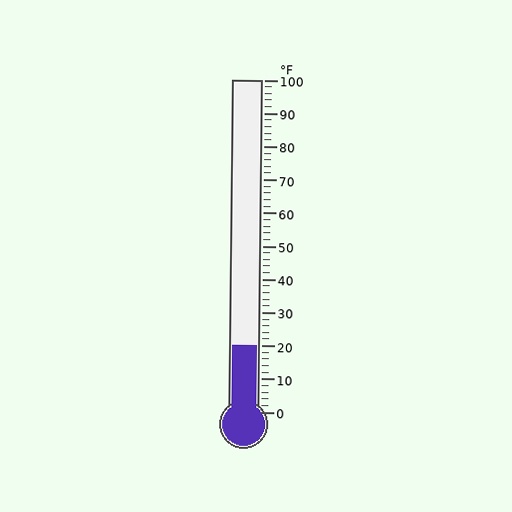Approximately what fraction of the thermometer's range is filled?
The thermometer is filled to approximately 20% of its range.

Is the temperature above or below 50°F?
The temperature is below 50°F.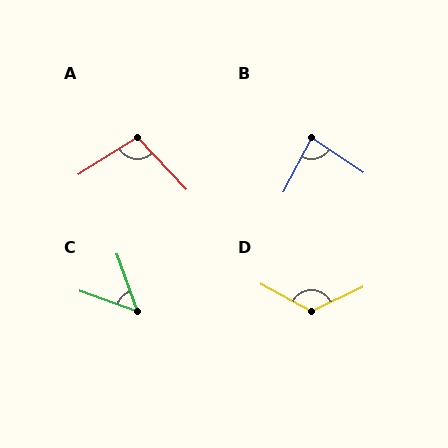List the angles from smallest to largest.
C (51°), B (83°), A (101°), D (126°).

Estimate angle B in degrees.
Approximately 83 degrees.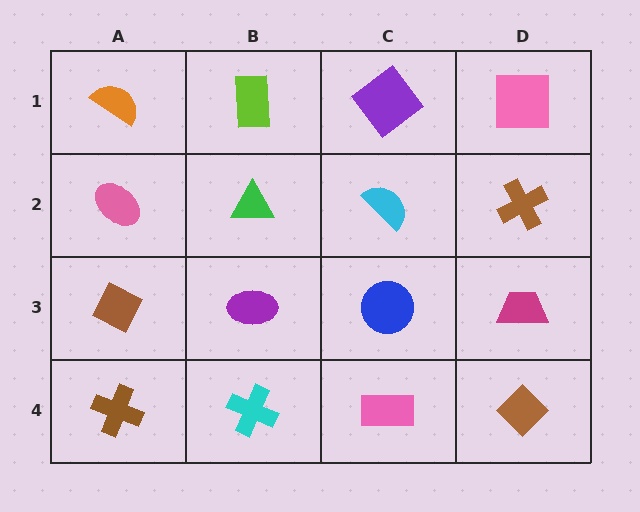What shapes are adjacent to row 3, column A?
A pink ellipse (row 2, column A), a brown cross (row 4, column A), a purple ellipse (row 3, column B).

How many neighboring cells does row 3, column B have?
4.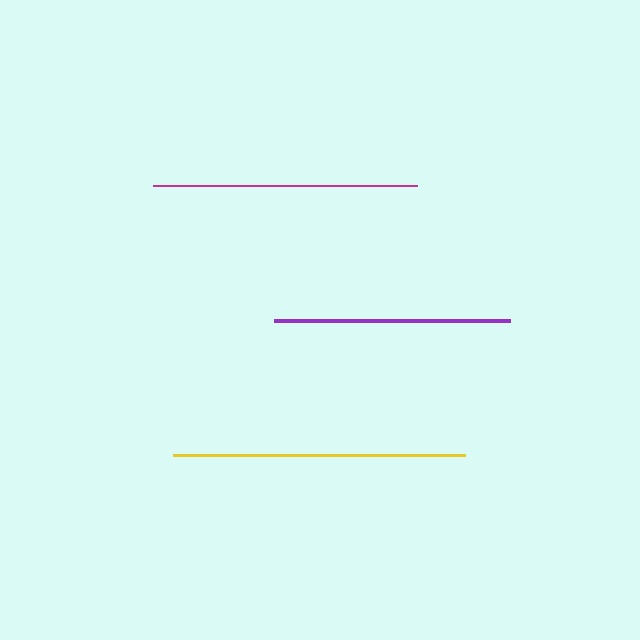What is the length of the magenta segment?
The magenta segment is approximately 263 pixels long.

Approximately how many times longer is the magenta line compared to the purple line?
The magenta line is approximately 1.1 times the length of the purple line.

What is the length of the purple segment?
The purple segment is approximately 236 pixels long.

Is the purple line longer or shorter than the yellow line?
The yellow line is longer than the purple line.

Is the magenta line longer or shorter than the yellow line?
The yellow line is longer than the magenta line.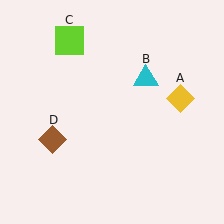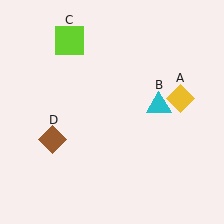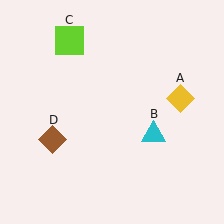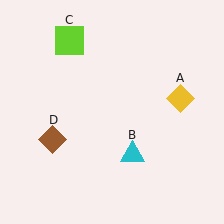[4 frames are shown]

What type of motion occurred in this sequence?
The cyan triangle (object B) rotated clockwise around the center of the scene.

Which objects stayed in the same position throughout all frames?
Yellow diamond (object A) and lime square (object C) and brown diamond (object D) remained stationary.